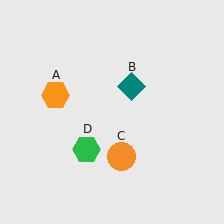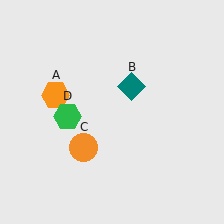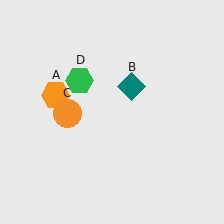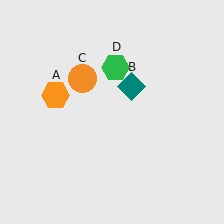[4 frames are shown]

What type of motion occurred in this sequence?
The orange circle (object C), green hexagon (object D) rotated clockwise around the center of the scene.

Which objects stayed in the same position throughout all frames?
Orange hexagon (object A) and teal diamond (object B) remained stationary.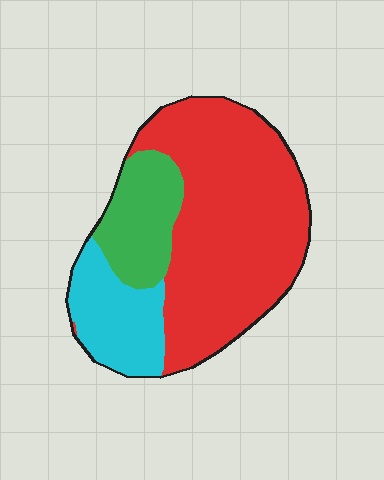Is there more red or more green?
Red.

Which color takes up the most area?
Red, at roughly 65%.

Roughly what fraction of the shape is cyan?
Cyan covers 19% of the shape.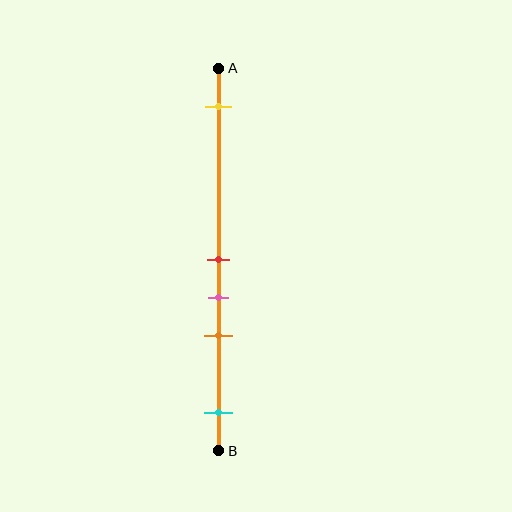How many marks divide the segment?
There are 5 marks dividing the segment.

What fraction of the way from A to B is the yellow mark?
The yellow mark is approximately 10% (0.1) of the way from A to B.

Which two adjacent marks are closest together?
The red and pink marks are the closest adjacent pair.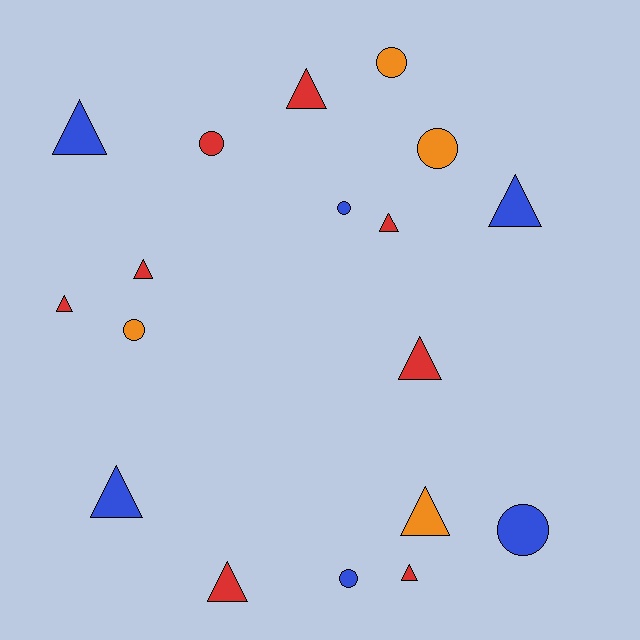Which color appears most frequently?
Red, with 8 objects.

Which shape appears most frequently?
Triangle, with 11 objects.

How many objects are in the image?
There are 18 objects.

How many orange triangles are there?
There is 1 orange triangle.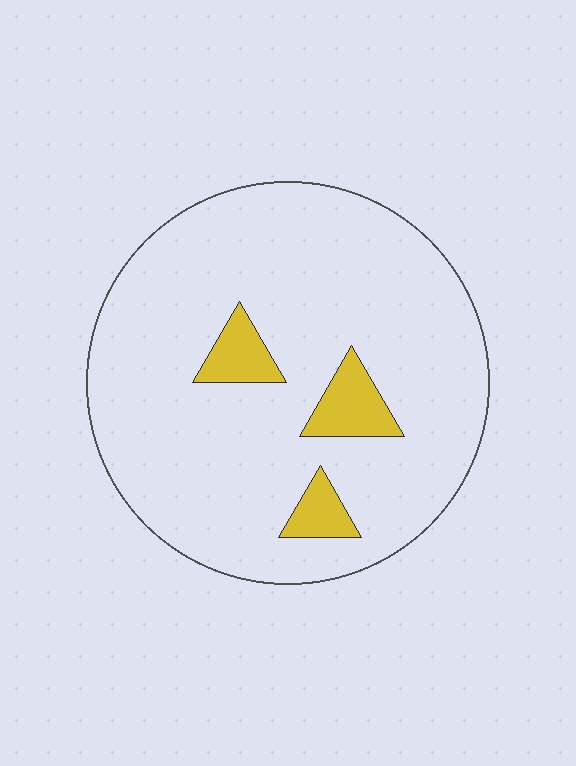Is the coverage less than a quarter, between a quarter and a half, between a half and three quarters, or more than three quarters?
Less than a quarter.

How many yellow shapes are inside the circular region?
3.